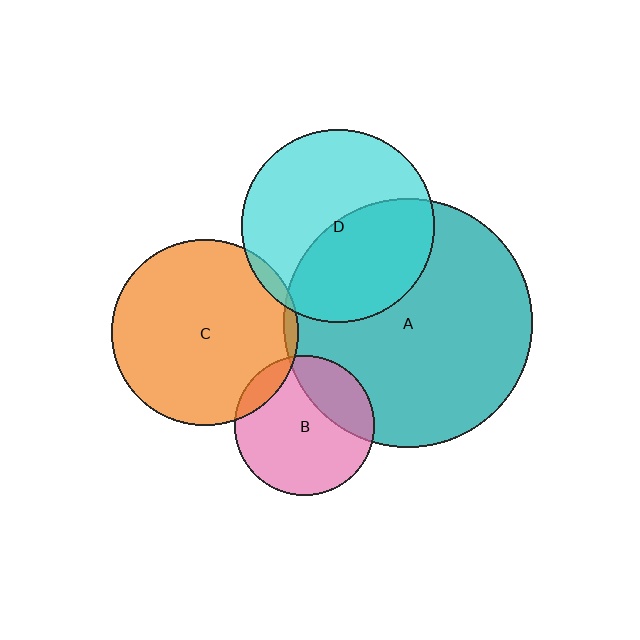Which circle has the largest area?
Circle A (teal).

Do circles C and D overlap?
Yes.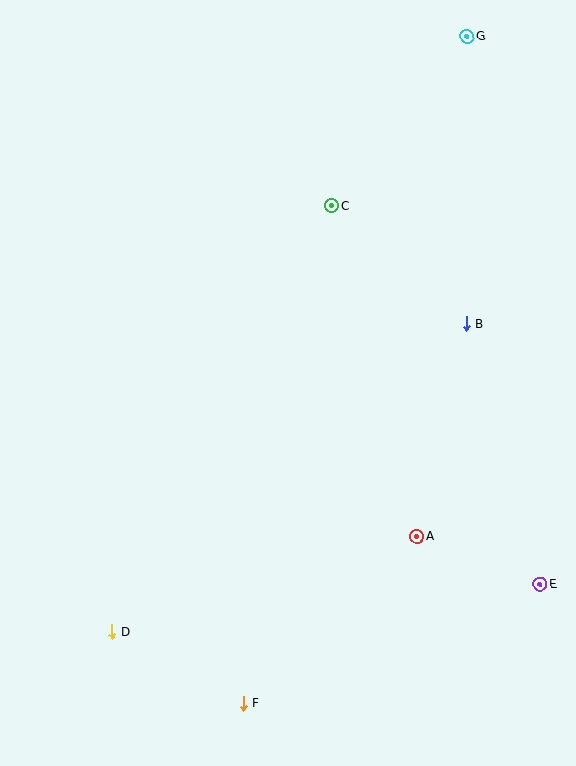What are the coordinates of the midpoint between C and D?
The midpoint between C and D is at (222, 419).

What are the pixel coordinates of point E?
Point E is at (540, 584).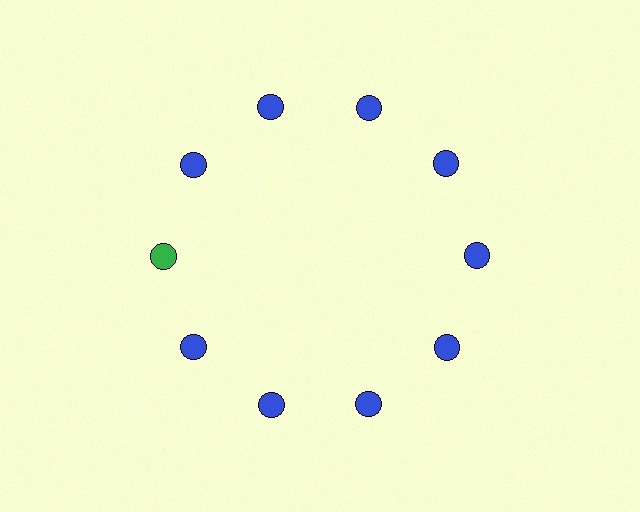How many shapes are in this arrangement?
There are 10 shapes arranged in a ring pattern.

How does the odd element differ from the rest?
It has a different color: green instead of blue.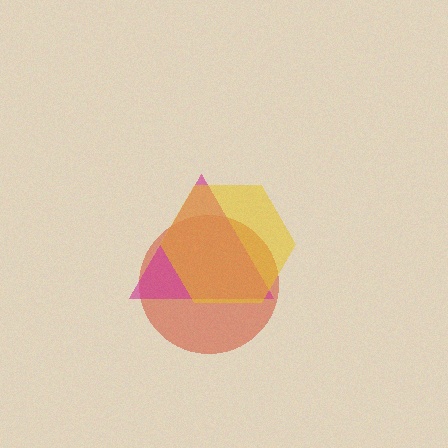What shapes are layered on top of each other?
The layered shapes are: a red circle, a magenta triangle, a yellow hexagon.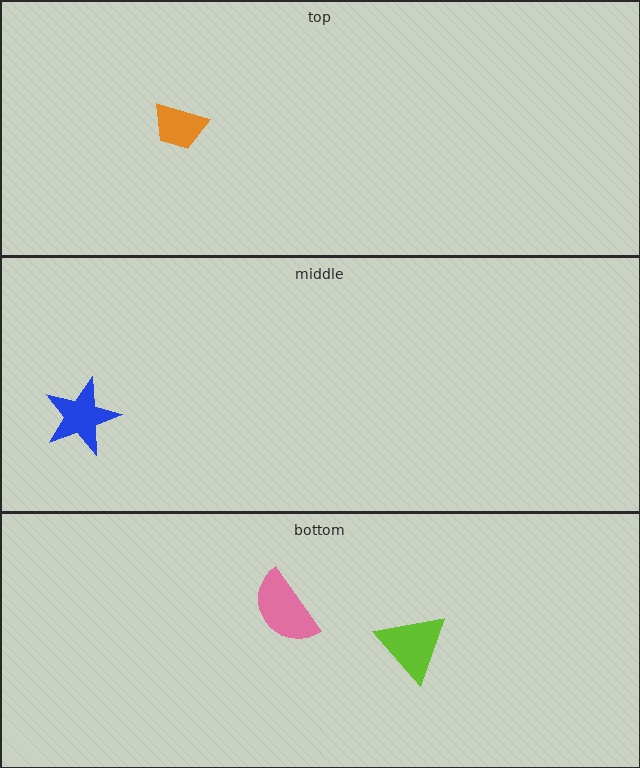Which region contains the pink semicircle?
The bottom region.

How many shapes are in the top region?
1.